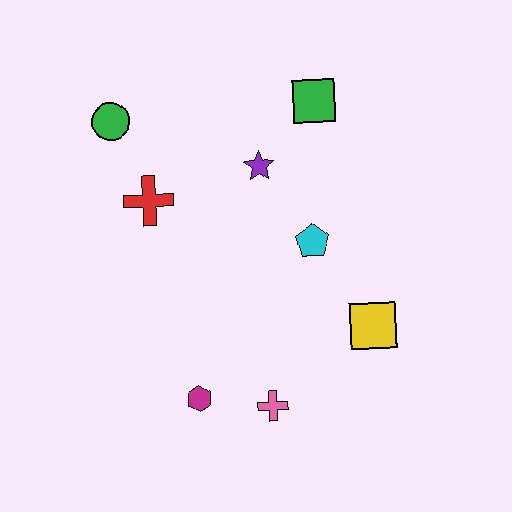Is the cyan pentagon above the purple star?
No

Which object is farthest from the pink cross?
The green circle is farthest from the pink cross.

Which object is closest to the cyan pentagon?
The purple star is closest to the cyan pentagon.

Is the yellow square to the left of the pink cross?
No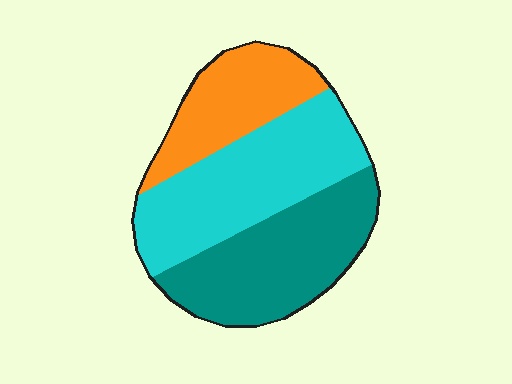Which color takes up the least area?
Orange, at roughly 25%.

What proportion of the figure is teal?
Teal covers around 35% of the figure.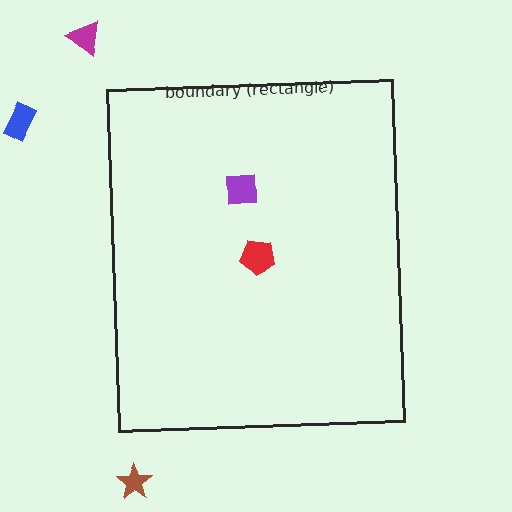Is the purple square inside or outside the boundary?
Inside.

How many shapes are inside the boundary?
2 inside, 3 outside.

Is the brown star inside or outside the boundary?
Outside.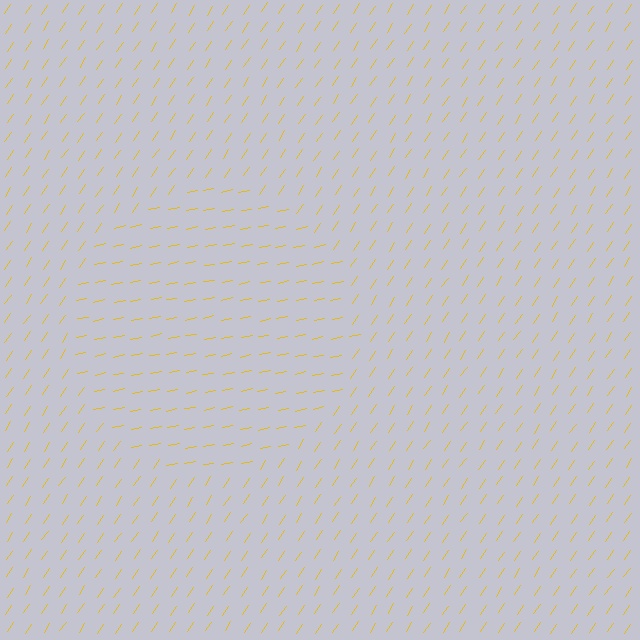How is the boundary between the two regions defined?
The boundary is defined purely by a change in line orientation (approximately 45 degrees difference). All lines are the same color and thickness.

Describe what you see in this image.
The image is filled with small yellow line segments. A circle region in the image has lines oriented differently from the surrounding lines, creating a visible texture boundary.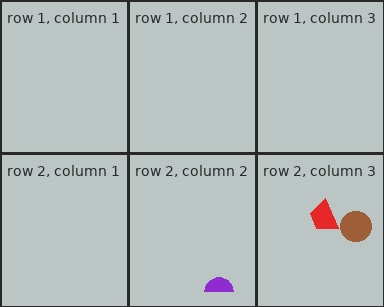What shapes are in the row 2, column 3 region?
The red trapezoid, the brown circle.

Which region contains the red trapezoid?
The row 2, column 3 region.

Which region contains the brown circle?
The row 2, column 3 region.